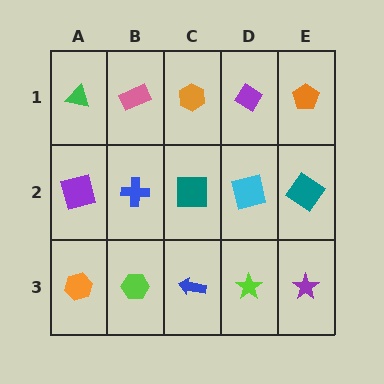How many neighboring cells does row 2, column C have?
4.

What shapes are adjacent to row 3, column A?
A purple square (row 2, column A), a lime hexagon (row 3, column B).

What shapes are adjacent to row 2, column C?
An orange hexagon (row 1, column C), a blue arrow (row 3, column C), a blue cross (row 2, column B), a cyan square (row 2, column D).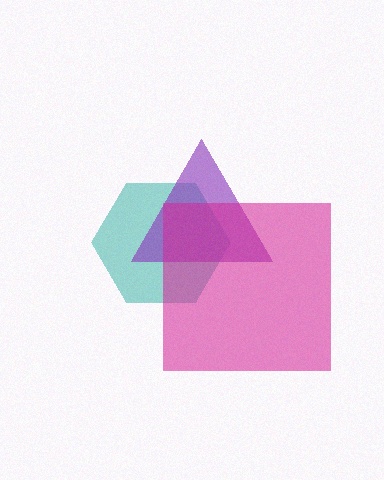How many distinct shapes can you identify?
There are 3 distinct shapes: a teal hexagon, a purple triangle, a magenta square.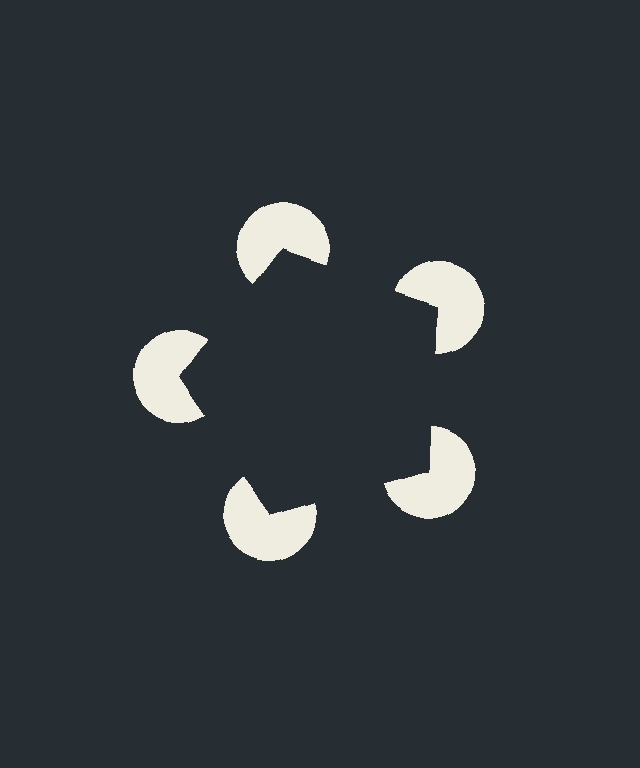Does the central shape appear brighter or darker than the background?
It typically appears slightly darker than the background, even though no actual brightness change is drawn.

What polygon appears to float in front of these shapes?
An illusory pentagon — its edges are inferred from the aligned wedge cuts in the pac-man discs, not physically drawn.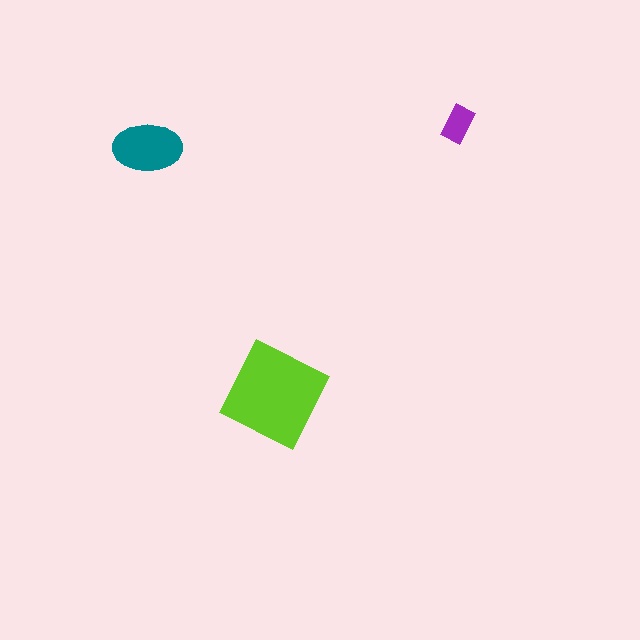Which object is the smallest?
The purple rectangle.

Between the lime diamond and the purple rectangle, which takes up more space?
The lime diamond.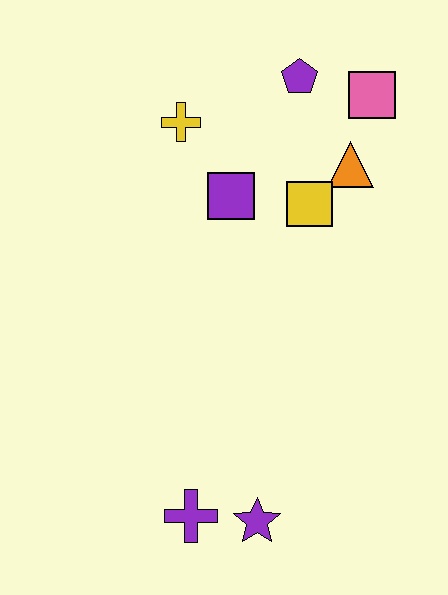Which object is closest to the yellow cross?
The purple square is closest to the yellow cross.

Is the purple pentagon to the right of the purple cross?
Yes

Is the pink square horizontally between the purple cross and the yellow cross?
No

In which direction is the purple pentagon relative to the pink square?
The purple pentagon is to the left of the pink square.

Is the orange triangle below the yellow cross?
Yes